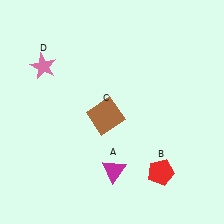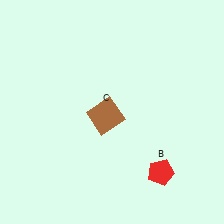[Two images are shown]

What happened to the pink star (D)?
The pink star (D) was removed in Image 2. It was in the top-left area of Image 1.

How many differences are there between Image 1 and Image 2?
There are 2 differences between the two images.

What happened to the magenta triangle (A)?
The magenta triangle (A) was removed in Image 2. It was in the bottom-right area of Image 1.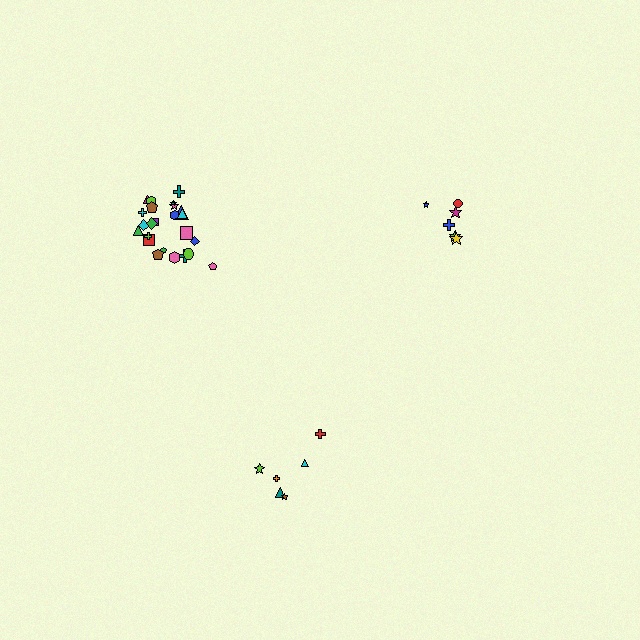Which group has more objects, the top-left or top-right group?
The top-left group.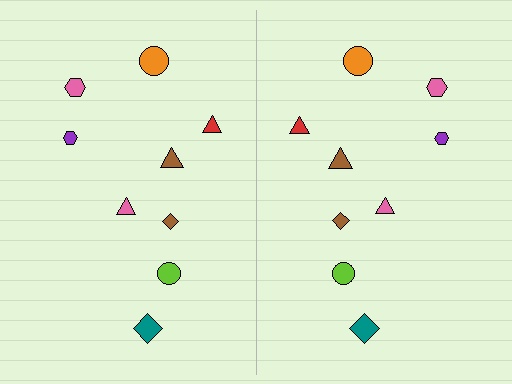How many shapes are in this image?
There are 18 shapes in this image.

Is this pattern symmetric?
Yes, this pattern has bilateral (reflection) symmetry.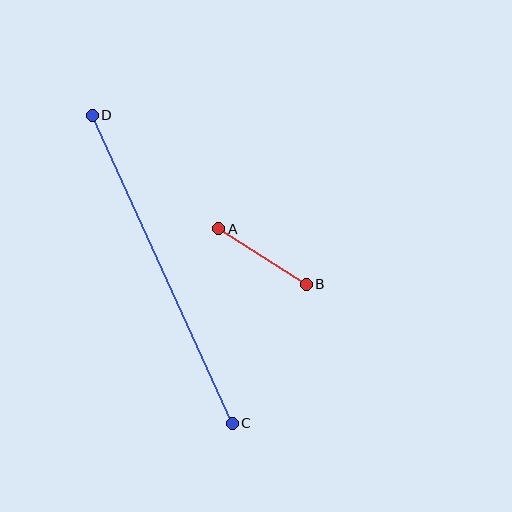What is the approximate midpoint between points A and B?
The midpoint is at approximately (262, 256) pixels.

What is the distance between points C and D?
The distance is approximately 339 pixels.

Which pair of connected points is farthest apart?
Points C and D are farthest apart.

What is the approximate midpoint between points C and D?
The midpoint is at approximately (162, 269) pixels.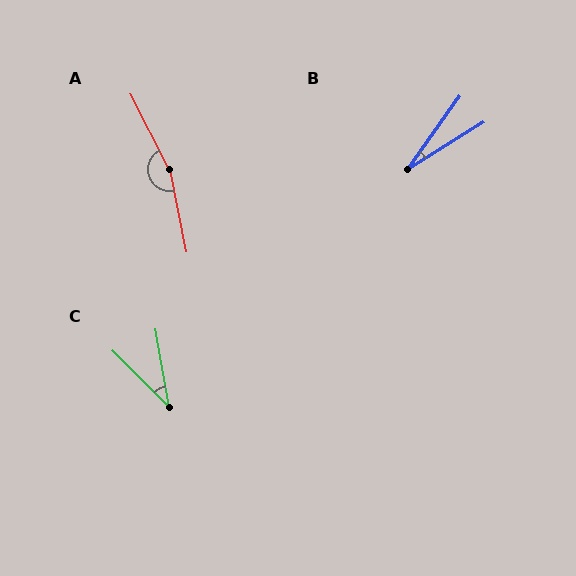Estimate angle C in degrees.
Approximately 35 degrees.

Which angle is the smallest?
B, at approximately 23 degrees.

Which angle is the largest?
A, at approximately 164 degrees.